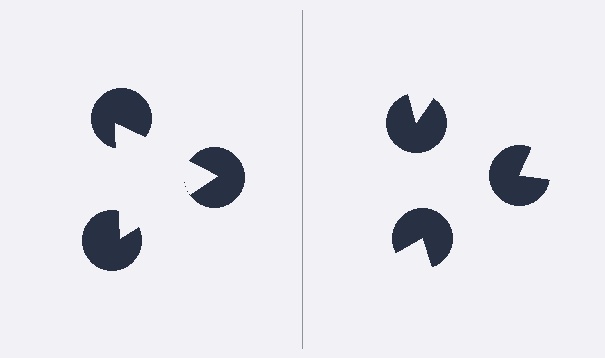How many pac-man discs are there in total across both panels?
6 — 3 on each side.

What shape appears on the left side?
An illusory triangle.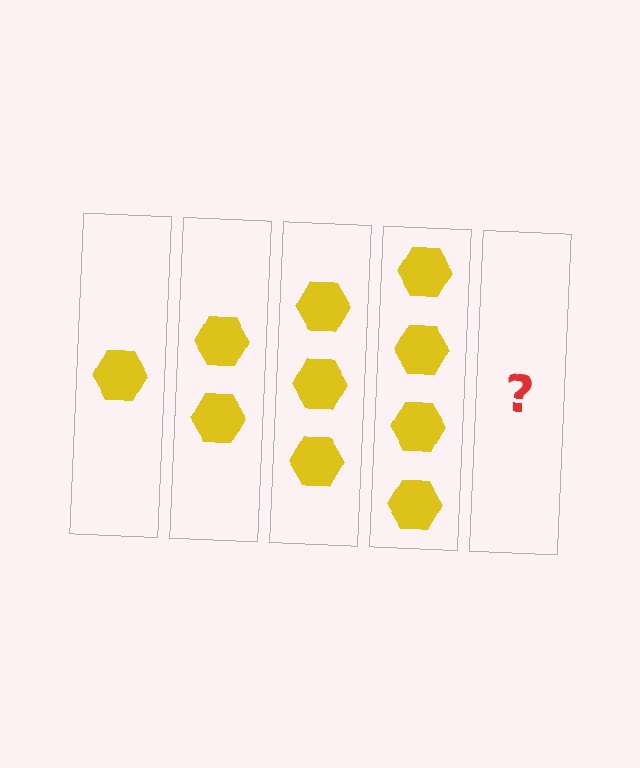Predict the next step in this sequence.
The next step is 5 hexagons.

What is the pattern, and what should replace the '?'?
The pattern is that each step adds one more hexagon. The '?' should be 5 hexagons.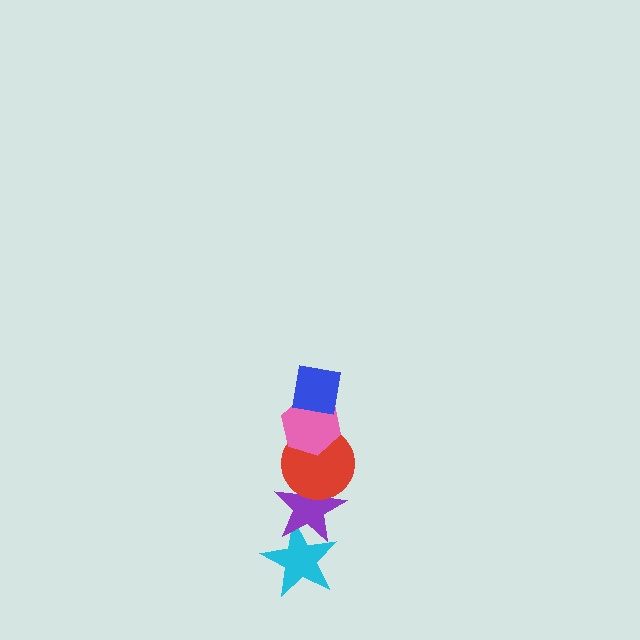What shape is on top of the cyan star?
The purple star is on top of the cyan star.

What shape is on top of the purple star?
The red circle is on top of the purple star.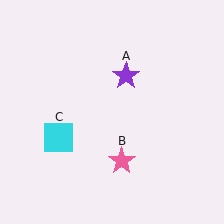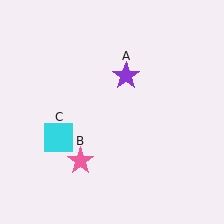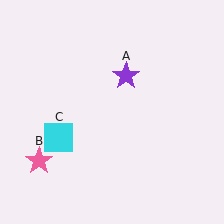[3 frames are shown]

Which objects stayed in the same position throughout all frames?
Purple star (object A) and cyan square (object C) remained stationary.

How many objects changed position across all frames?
1 object changed position: pink star (object B).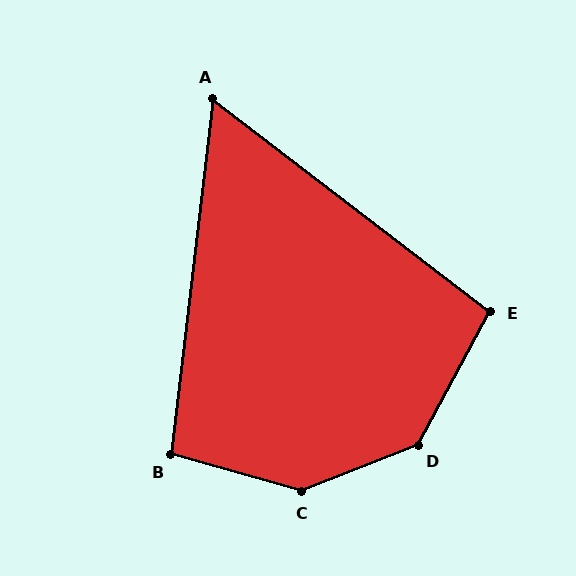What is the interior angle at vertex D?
Approximately 140 degrees (obtuse).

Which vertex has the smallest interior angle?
A, at approximately 59 degrees.